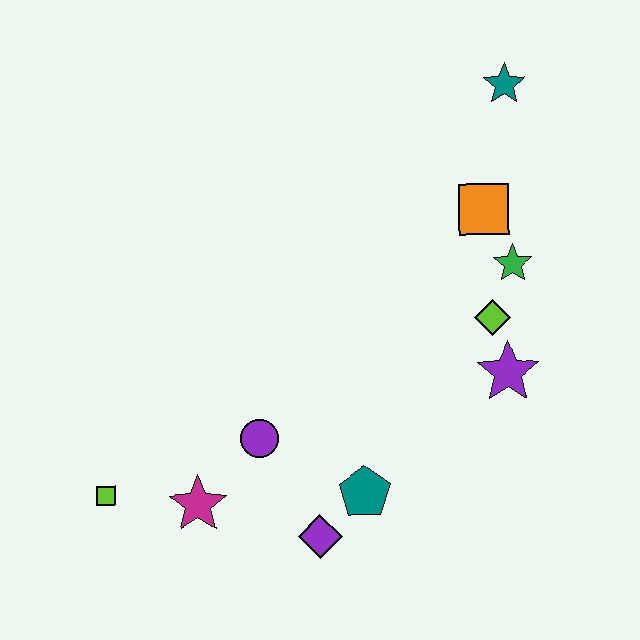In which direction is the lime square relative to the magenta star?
The lime square is to the left of the magenta star.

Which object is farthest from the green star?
The lime square is farthest from the green star.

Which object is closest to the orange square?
The green star is closest to the orange square.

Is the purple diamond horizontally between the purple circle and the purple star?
Yes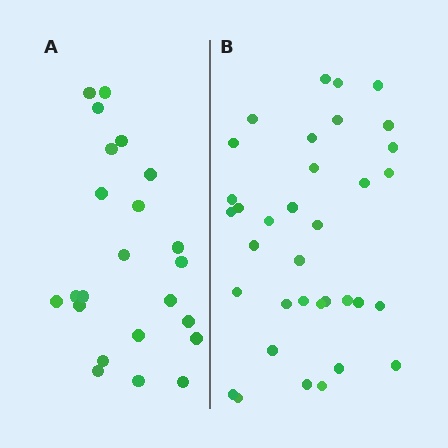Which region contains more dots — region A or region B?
Region B (the right region) has more dots.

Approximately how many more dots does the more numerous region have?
Region B has roughly 12 or so more dots than region A.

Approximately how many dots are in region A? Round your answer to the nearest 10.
About 20 dots. (The exact count is 23, which rounds to 20.)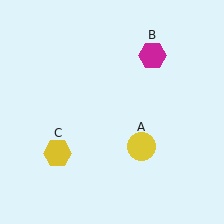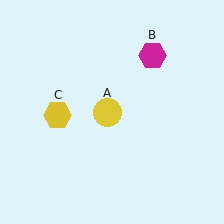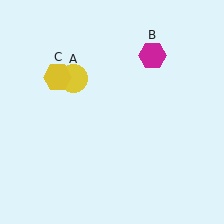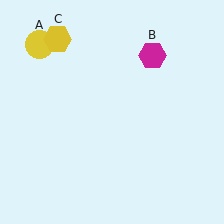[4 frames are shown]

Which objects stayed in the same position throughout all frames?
Magenta hexagon (object B) remained stationary.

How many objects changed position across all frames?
2 objects changed position: yellow circle (object A), yellow hexagon (object C).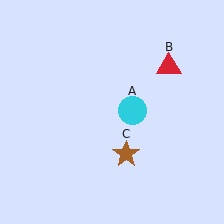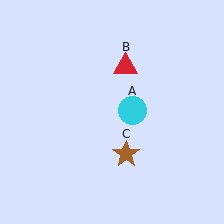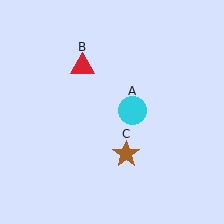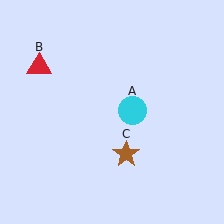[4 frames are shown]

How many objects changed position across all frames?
1 object changed position: red triangle (object B).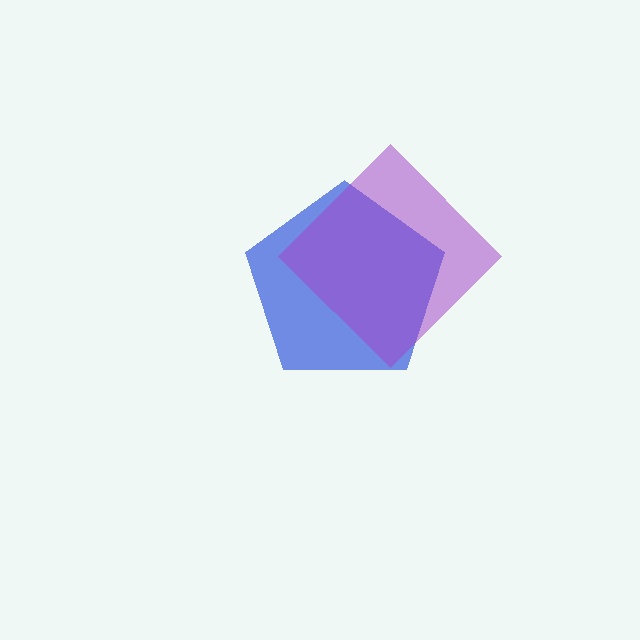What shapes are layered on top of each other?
The layered shapes are: a blue pentagon, a purple diamond.